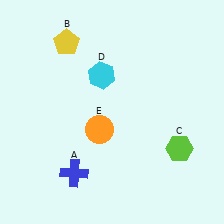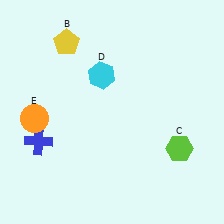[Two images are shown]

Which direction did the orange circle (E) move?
The orange circle (E) moved left.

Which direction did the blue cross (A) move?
The blue cross (A) moved left.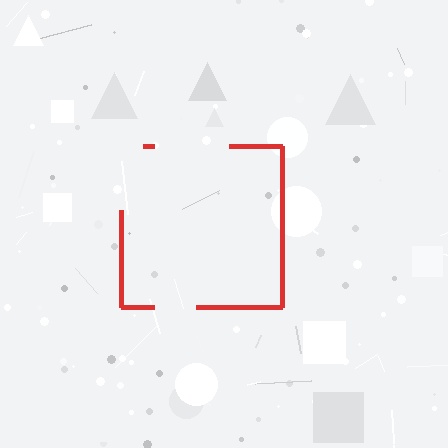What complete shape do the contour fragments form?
The contour fragments form a square.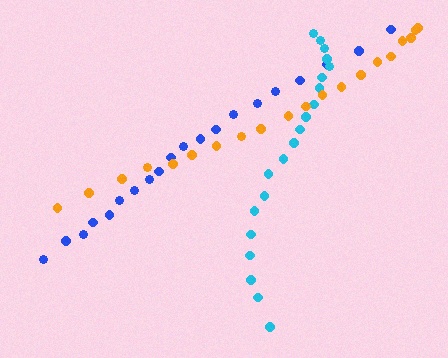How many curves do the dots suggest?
There are 3 distinct paths.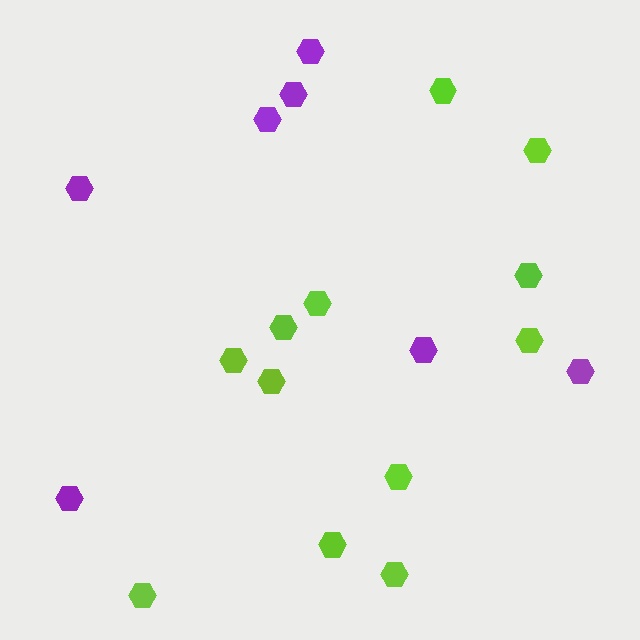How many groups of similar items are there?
There are 2 groups: one group of lime hexagons (12) and one group of purple hexagons (7).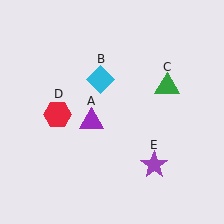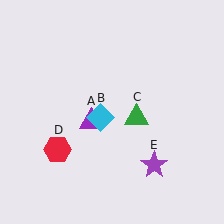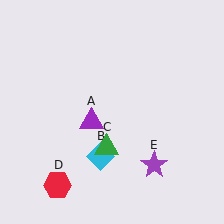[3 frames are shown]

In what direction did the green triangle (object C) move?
The green triangle (object C) moved down and to the left.